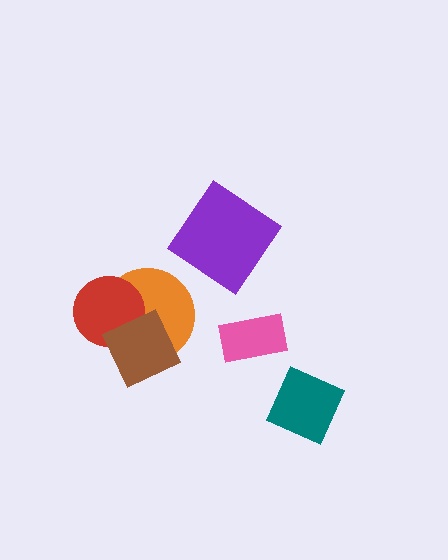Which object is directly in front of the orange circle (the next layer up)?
The red circle is directly in front of the orange circle.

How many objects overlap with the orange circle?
2 objects overlap with the orange circle.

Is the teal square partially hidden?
No, no other shape covers it.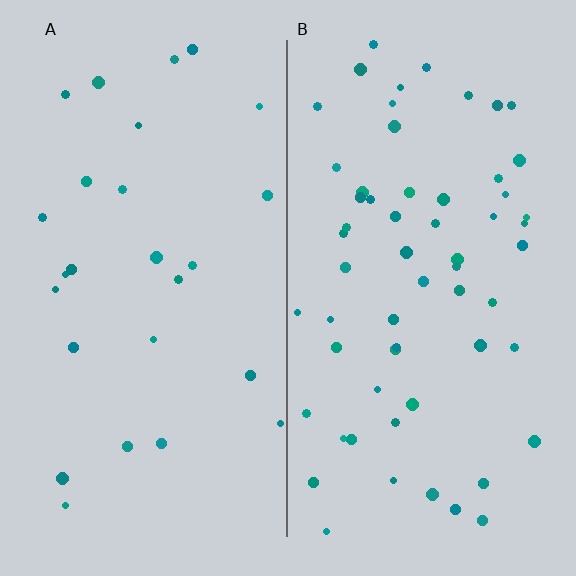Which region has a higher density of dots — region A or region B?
B (the right).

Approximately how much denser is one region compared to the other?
Approximately 2.3× — region B over region A.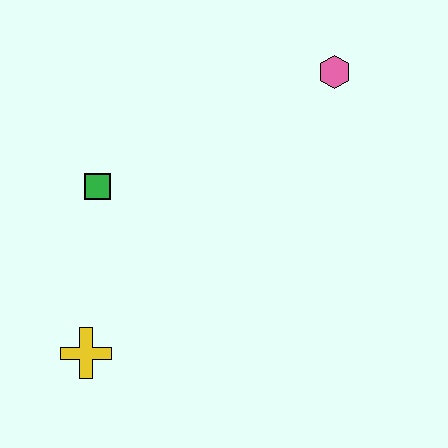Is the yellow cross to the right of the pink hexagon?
No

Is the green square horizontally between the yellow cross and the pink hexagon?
Yes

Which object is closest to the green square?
The yellow cross is closest to the green square.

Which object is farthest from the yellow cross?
The pink hexagon is farthest from the yellow cross.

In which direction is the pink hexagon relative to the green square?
The pink hexagon is to the right of the green square.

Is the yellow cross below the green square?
Yes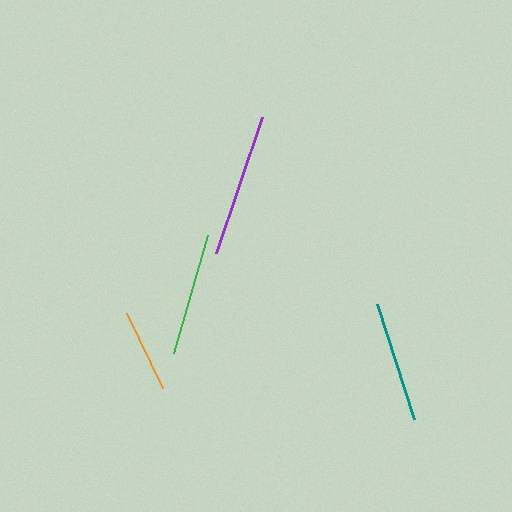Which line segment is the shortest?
The orange line is the shortest at approximately 83 pixels.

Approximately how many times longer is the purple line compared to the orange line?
The purple line is approximately 1.7 times the length of the orange line.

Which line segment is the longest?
The purple line is the longest at approximately 143 pixels.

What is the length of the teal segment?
The teal segment is approximately 120 pixels long.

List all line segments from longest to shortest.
From longest to shortest: purple, green, teal, orange.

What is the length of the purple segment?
The purple segment is approximately 143 pixels long.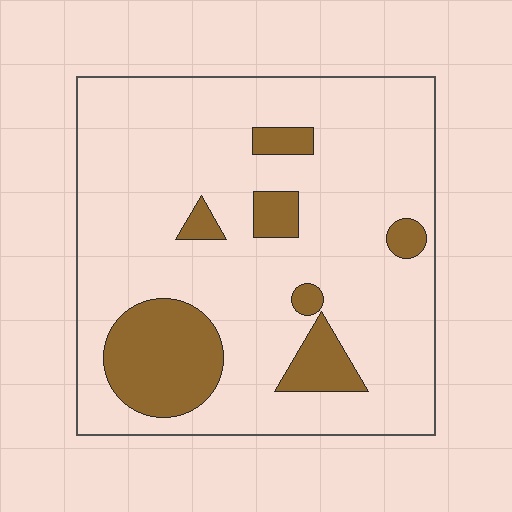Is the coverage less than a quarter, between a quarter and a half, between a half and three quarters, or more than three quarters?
Less than a quarter.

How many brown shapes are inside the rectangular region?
7.